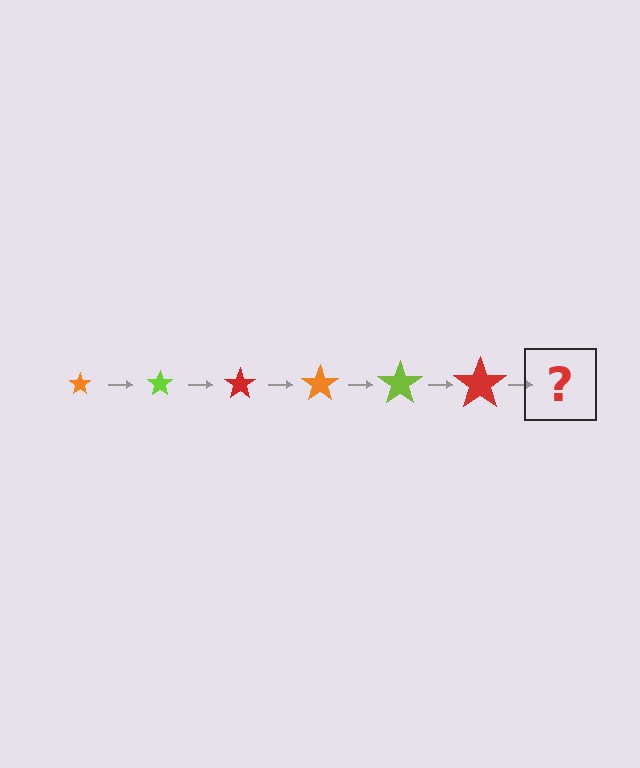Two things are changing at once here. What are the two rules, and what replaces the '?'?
The two rules are that the star grows larger each step and the color cycles through orange, lime, and red. The '?' should be an orange star, larger than the previous one.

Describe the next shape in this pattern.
It should be an orange star, larger than the previous one.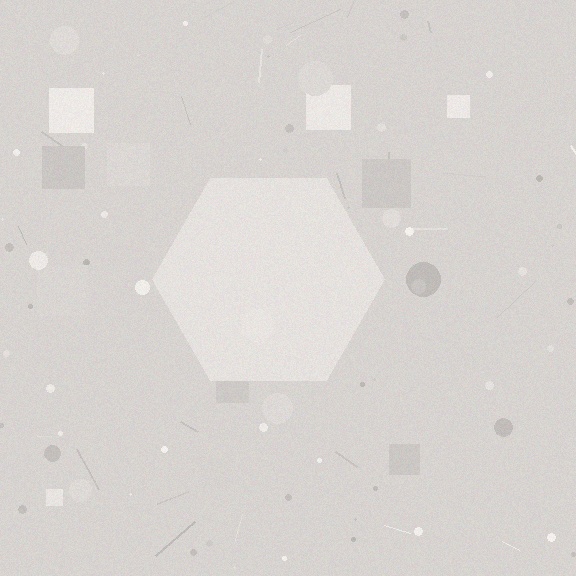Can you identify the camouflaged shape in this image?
The camouflaged shape is a hexagon.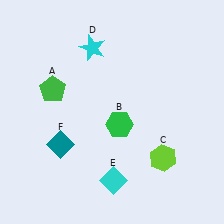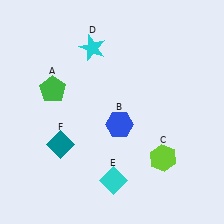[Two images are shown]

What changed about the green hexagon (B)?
In Image 1, B is green. In Image 2, it changed to blue.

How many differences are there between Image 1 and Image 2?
There is 1 difference between the two images.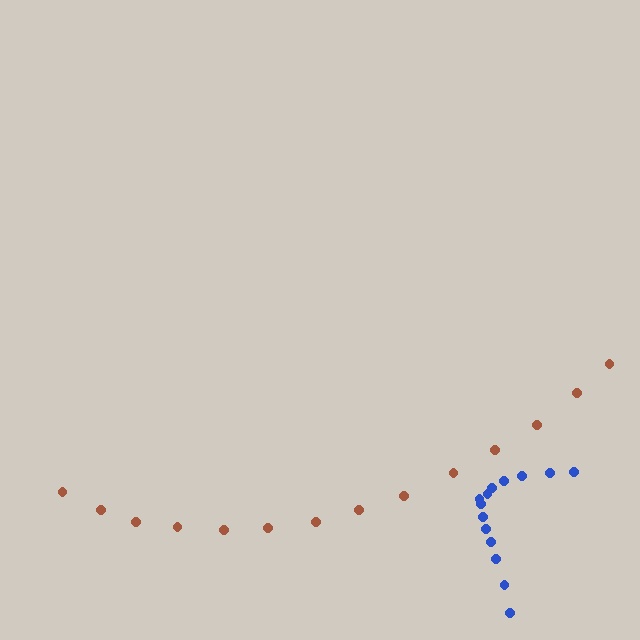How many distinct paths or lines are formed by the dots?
There are 2 distinct paths.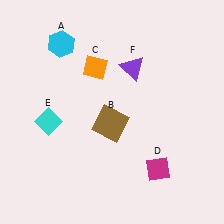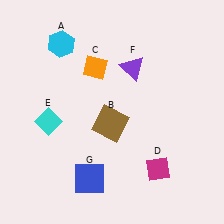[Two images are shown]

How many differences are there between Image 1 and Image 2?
There is 1 difference between the two images.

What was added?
A blue square (G) was added in Image 2.